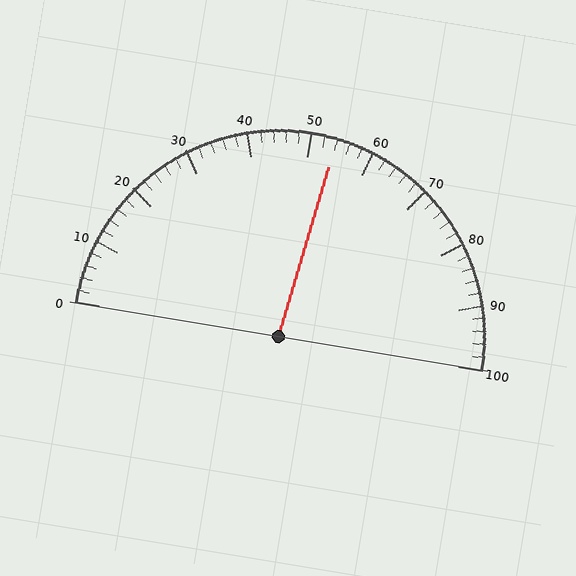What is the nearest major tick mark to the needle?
The nearest major tick mark is 50.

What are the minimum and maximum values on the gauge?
The gauge ranges from 0 to 100.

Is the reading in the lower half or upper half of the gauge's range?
The reading is in the upper half of the range (0 to 100).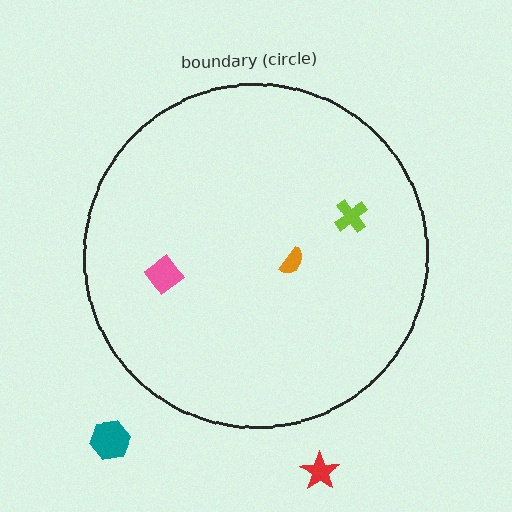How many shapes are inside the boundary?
3 inside, 2 outside.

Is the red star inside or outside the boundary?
Outside.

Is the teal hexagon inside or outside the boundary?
Outside.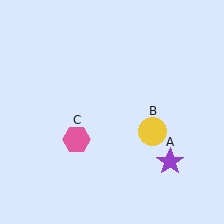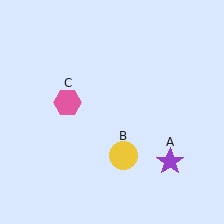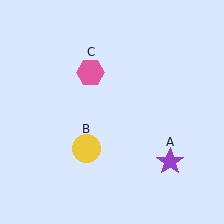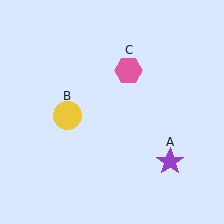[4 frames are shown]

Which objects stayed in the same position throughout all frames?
Purple star (object A) remained stationary.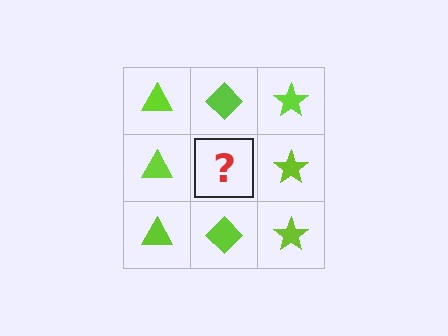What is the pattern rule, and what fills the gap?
The rule is that each column has a consistent shape. The gap should be filled with a lime diamond.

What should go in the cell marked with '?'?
The missing cell should contain a lime diamond.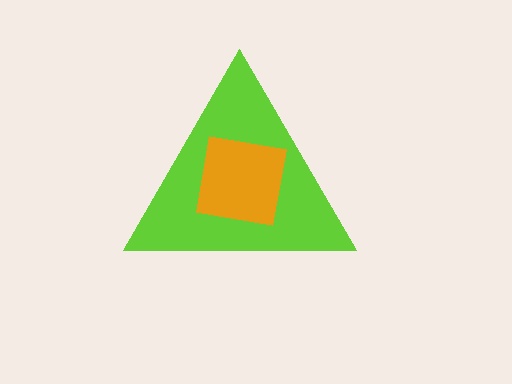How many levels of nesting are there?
2.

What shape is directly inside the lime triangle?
The orange square.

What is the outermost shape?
The lime triangle.